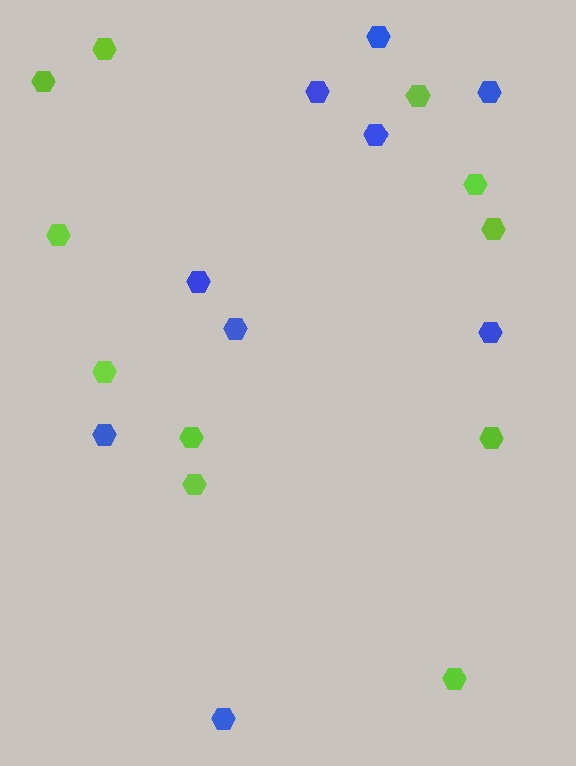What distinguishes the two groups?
There are 2 groups: one group of lime hexagons (11) and one group of blue hexagons (9).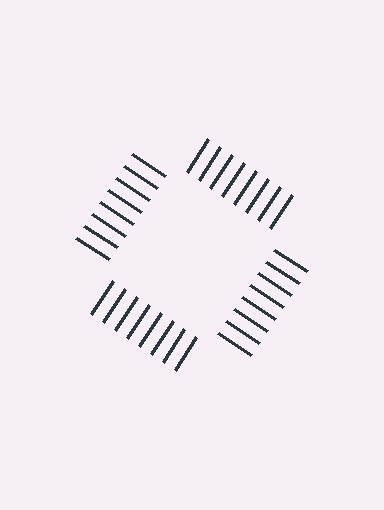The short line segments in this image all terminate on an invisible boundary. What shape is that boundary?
An illusory square — the line segments terminate on its edges but no continuous stroke is drawn.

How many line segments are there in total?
32 — 8 along each of the 4 edges.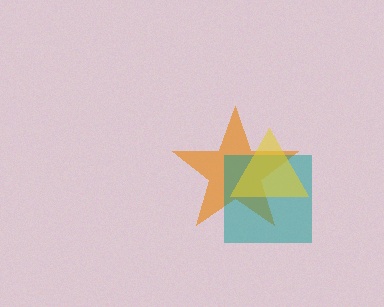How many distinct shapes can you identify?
There are 3 distinct shapes: an orange star, a teal square, a yellow triangle.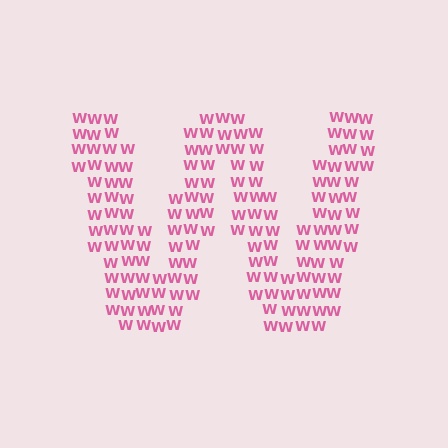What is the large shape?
The large shape is the letter W.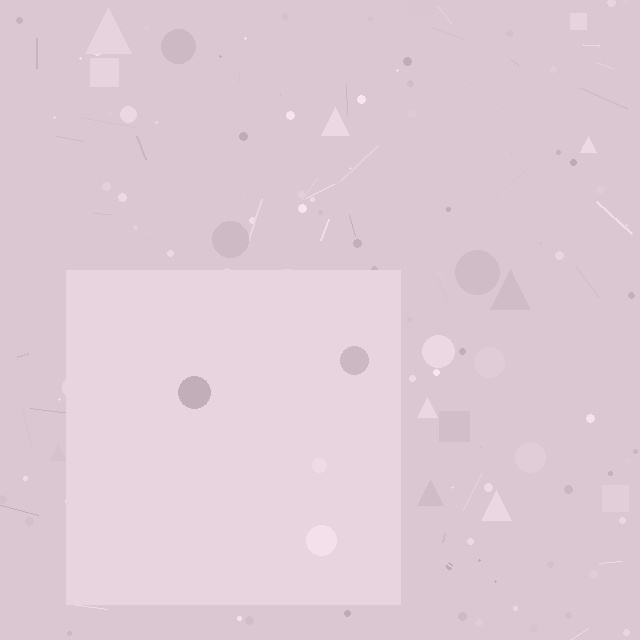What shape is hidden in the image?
A square is hidden in the image.